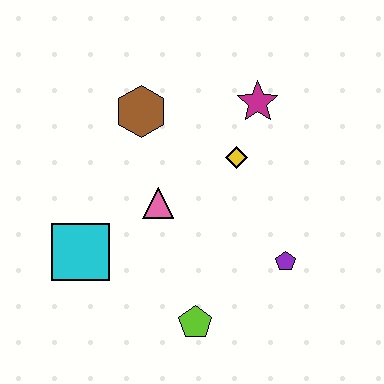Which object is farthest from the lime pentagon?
The magenta star is farthest from the lime pentagon.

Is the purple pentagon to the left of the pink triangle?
No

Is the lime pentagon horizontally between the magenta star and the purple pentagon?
No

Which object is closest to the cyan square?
The pink triangle is closest to the cyan square.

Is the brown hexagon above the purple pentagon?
Yes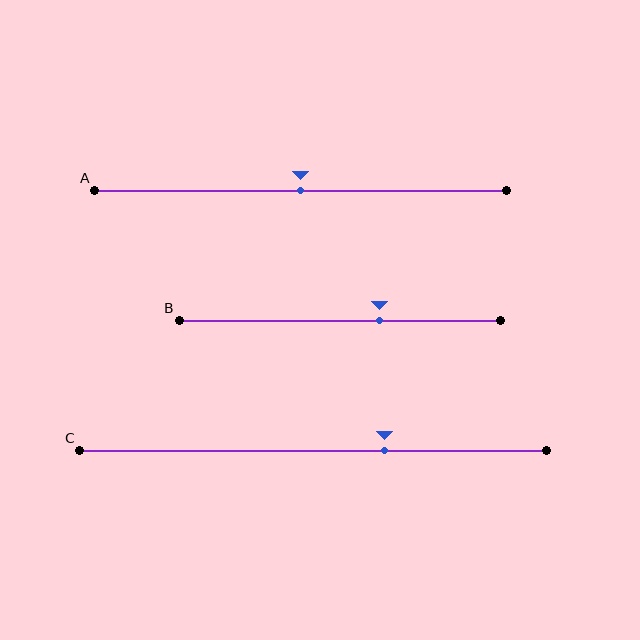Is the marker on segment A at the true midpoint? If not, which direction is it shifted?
Yes, the marker on segment A is at the true midpoint.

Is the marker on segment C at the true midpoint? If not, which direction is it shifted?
No, the marker on segment C is shifted to the right by about 15% of the segment length.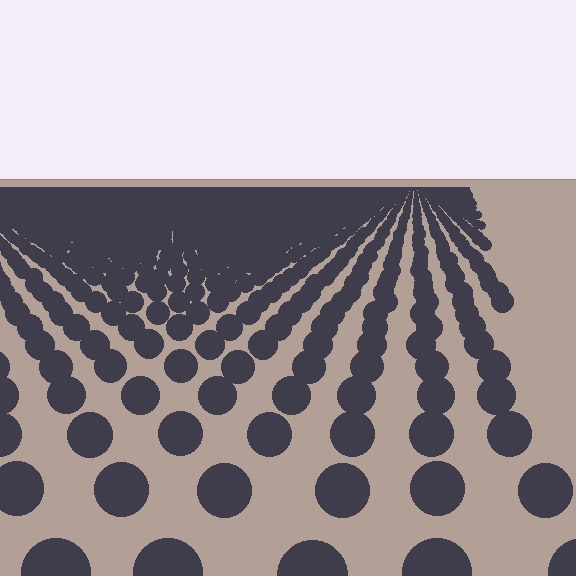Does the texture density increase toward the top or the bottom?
Density increases toward the top.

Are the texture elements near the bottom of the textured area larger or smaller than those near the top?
Larger. Near the bottom, elements are closer to the viewer and appear at a bigger on-screen size.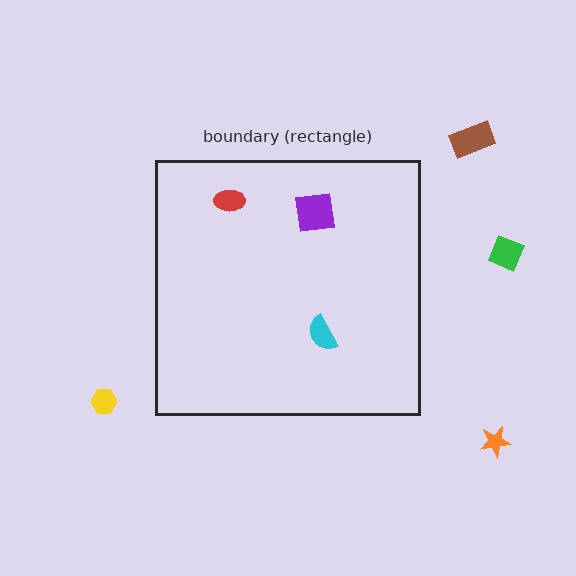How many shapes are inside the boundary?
3 inside, 4 outside.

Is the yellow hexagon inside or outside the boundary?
Outside.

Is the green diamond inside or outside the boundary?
Outside.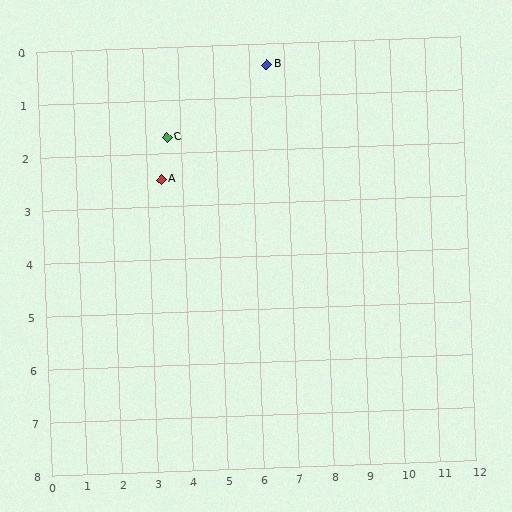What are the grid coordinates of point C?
Point C is at approximately (3.6, 1.7).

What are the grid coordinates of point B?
Point B is at approximately (6.5, 0.4).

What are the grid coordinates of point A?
Point A is at approximately (3.4, 2.5).